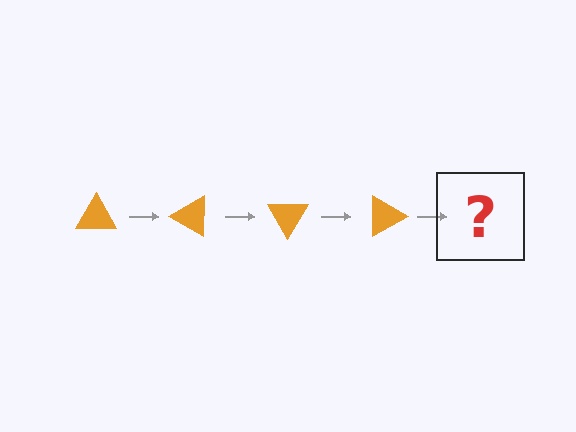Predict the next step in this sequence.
The next step is an orange triangle rotated 120 degrees.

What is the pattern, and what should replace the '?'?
The pattern is that the triangle rotates 30 degrees each step. The '?' should be an orange triangle rotated 120 degrees.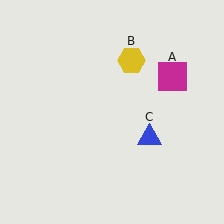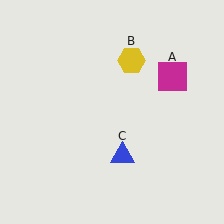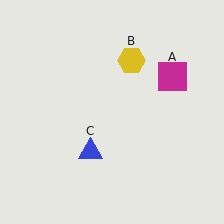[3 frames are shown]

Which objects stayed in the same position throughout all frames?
Magenta square (object A) and yellow hexagon (object B) remained stationary.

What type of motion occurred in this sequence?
The blue triangle (object C) rotated clockwise around the center of the scene.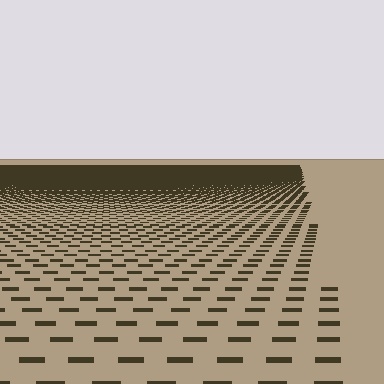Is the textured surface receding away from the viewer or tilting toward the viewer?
The surface is receding away from the viewer. Texture elements get smaller and denser toward the top.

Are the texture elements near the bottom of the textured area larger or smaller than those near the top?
Larger. Near the bottom, elements are closer to the viewer and appear at a bigger on-screen size.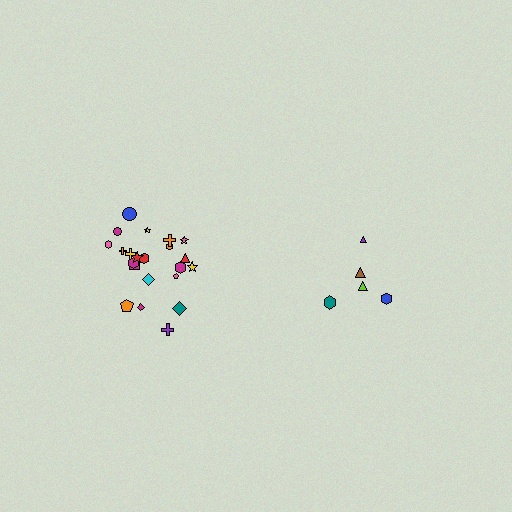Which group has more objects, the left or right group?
The left group.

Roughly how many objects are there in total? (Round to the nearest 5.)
Roughly 25 objects in total.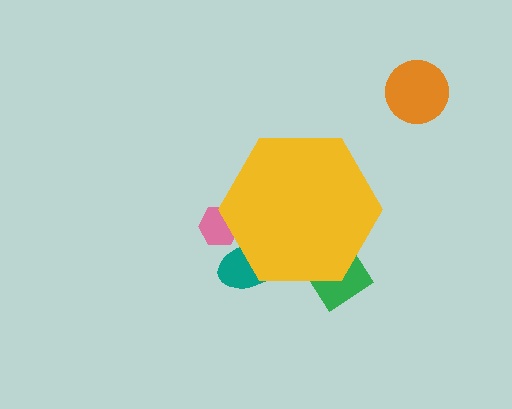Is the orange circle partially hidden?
No, the orange circle is fully visible.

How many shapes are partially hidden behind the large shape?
3 shapes are partially hidden.